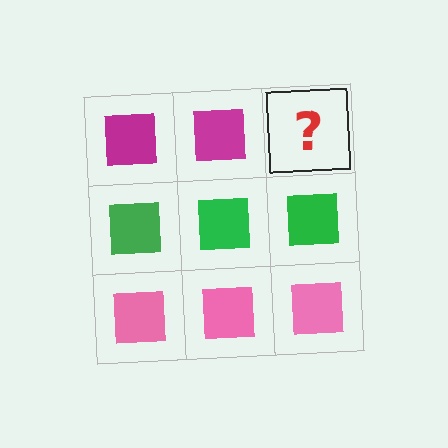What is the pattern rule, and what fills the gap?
The rule is that each row has a consistent color. The gap should be filled with a magenta square.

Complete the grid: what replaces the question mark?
The question mark should be replaced with a magenta square.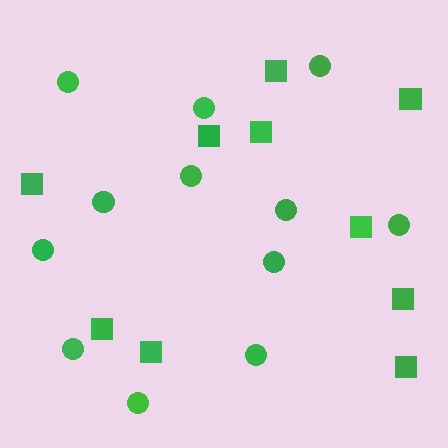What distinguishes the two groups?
There are 2 groups: one group of squares (10) and one group of circles (12).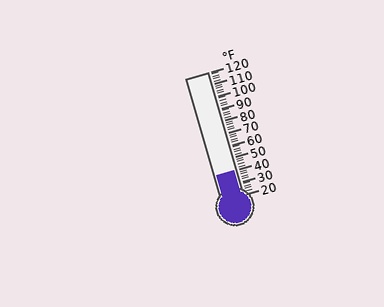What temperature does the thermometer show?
The thermometer shows approximately 40°F.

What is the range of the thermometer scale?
The thermometer scale ranges from 20°F to 120°F.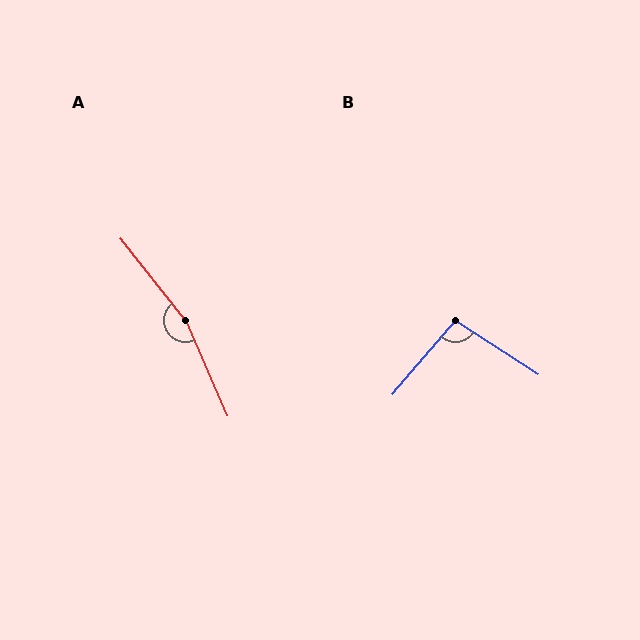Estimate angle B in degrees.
Approximately 98 degrees.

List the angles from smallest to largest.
B (98°), A (165°).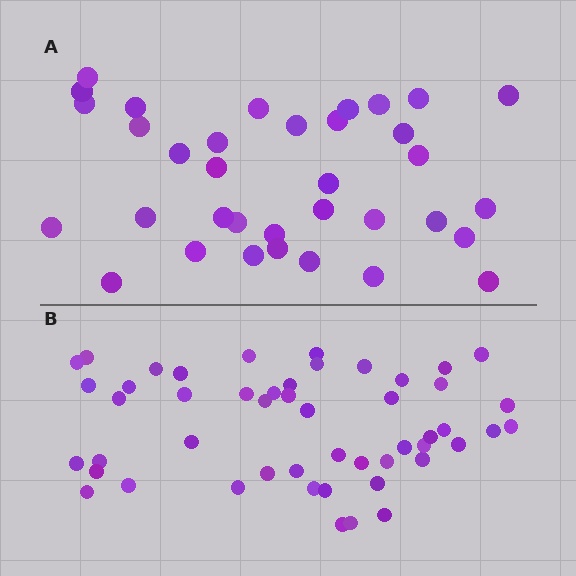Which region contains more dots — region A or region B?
Region B (the bottom region) has more dots.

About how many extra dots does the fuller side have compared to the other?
Region B has approximately 15 more dots than region A.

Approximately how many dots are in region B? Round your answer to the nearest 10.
About 50 dots.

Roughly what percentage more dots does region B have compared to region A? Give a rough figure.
About 45% more.